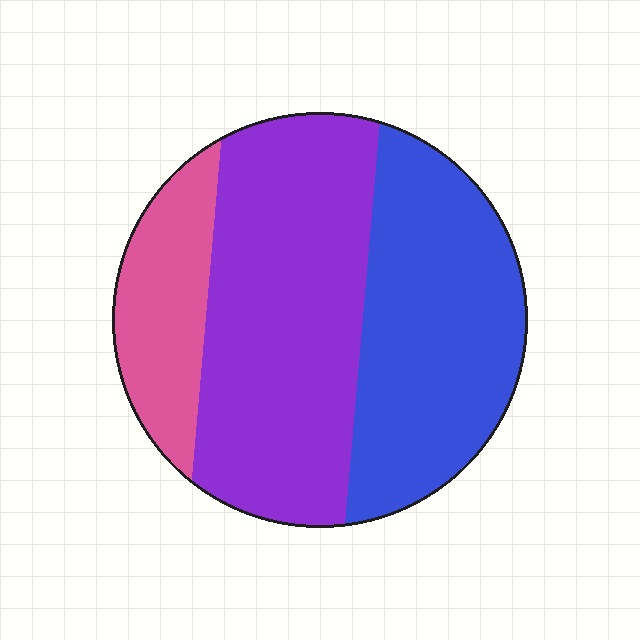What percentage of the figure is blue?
Blue covers 37% of the figure.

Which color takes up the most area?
Purple, at roughly 45%.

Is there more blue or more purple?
Purple.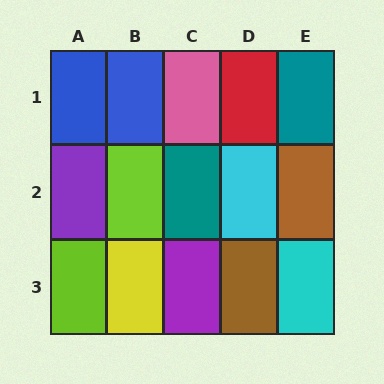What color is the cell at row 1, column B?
Blue.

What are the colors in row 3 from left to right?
Lime, yellow, purple, brown, cyan.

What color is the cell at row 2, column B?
Lime.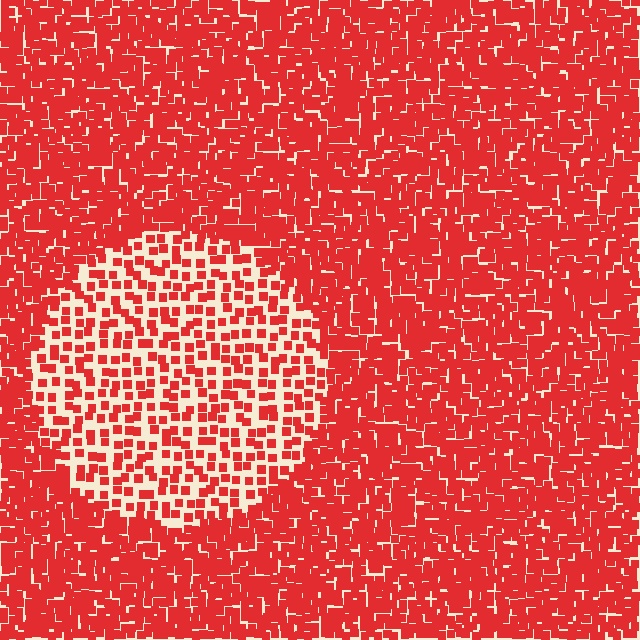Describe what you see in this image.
The image contains small red elements arranged at two different densities. A circle-shaped region is visible where the elements are less densely packed than the surrounding area.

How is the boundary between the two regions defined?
The boundary is defined by a change in element density (approximately 2.3x ratio). All elements are the same color, size, and shape.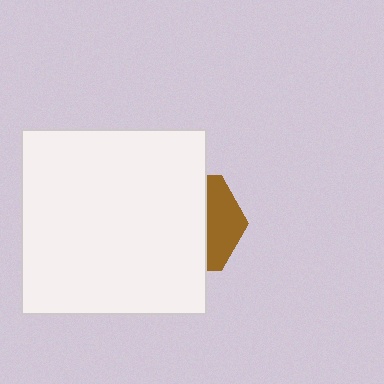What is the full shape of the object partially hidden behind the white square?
The partially hidden object is a brown hexagon.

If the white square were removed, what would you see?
You would see the complete brown hexagon.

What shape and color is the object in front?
The object in front is a white square.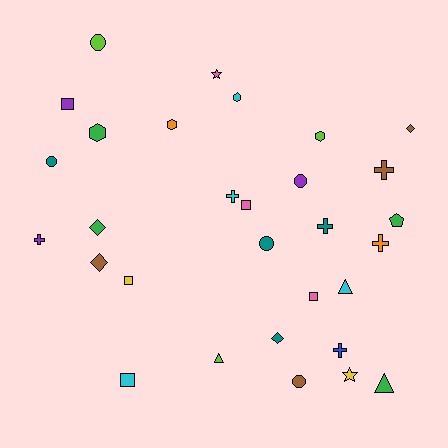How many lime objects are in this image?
There are 3 lime objects.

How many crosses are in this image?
There are 6 crosses.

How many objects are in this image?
There are 30 objects.